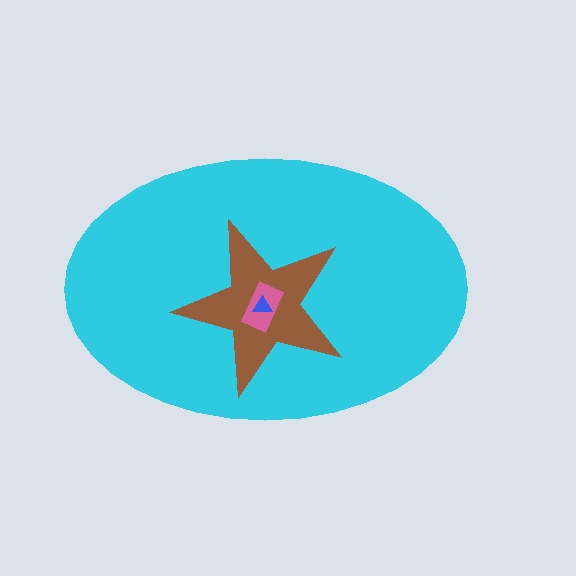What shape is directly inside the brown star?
The pink rectangle.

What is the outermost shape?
The cyan ellipse.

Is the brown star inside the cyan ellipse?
Yes.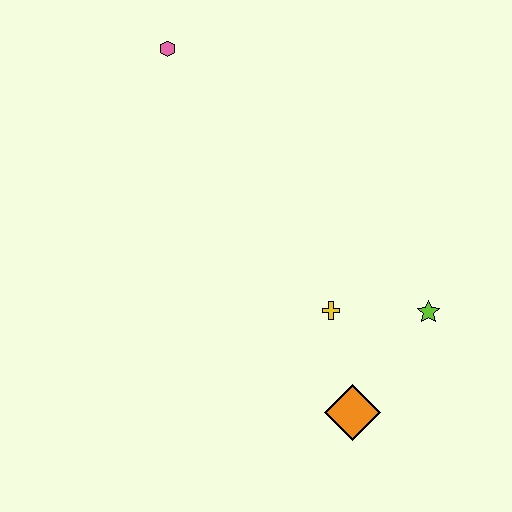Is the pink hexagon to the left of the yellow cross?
Yes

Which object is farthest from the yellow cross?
The pink hexagon is farthest from the yellow cross.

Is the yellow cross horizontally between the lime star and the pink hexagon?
Yes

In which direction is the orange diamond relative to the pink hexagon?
The orange diamond is below the pink hexagon.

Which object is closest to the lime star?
The yellow cross is closest to the lime star.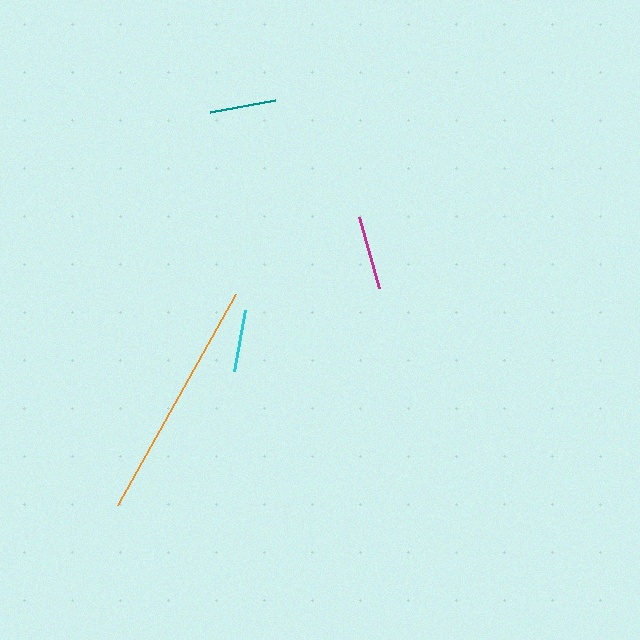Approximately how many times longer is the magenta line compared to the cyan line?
The magenta line is approximately 1.2 times the length of the cyan line.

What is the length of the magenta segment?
The magenta segment is approximately 74 pixels long.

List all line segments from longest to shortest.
From longest to shortest: orange, magenta, teal, cyan.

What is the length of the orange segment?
The orange segment is approximately 242 pixels long.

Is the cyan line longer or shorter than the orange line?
The orange line is longer than the cyan line.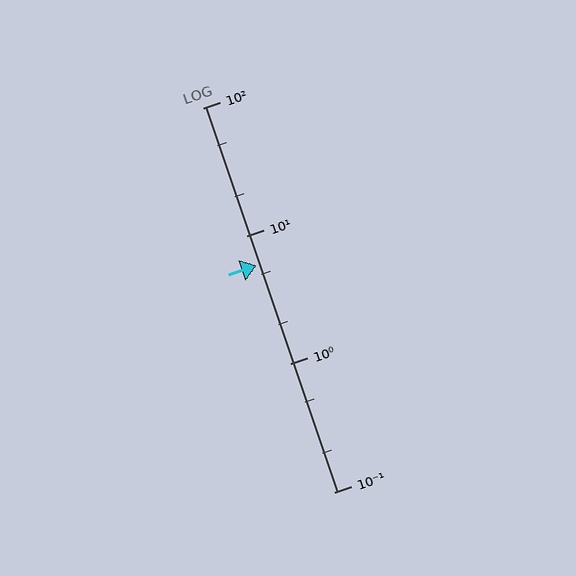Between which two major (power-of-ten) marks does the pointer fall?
The pointer is between 1 and 10.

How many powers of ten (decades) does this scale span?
The scale spans 3 decades, from 0.1 to 100.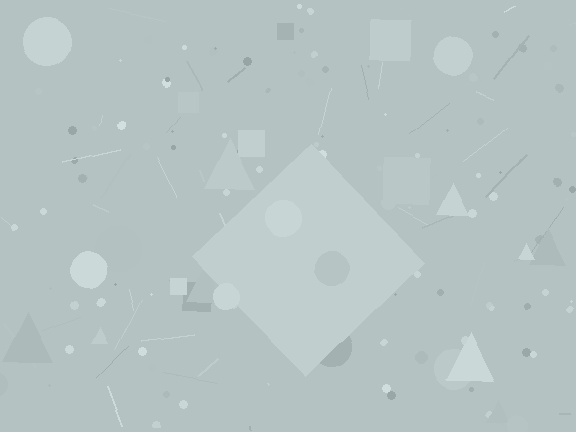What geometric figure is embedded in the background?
A diamond is embedded in the background.